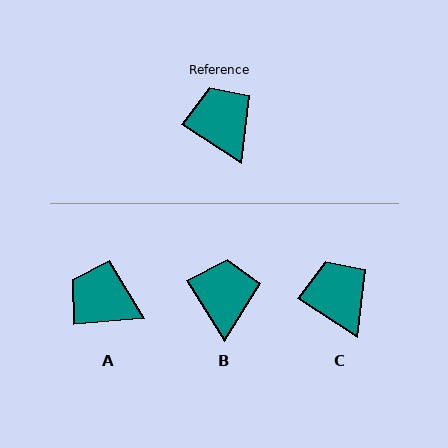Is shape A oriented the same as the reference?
No, it is off by about 38 degrees.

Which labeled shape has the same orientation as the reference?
C.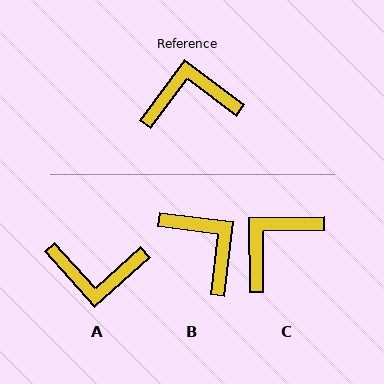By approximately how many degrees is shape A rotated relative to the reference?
Approximately 169 degrees counter-clockwise.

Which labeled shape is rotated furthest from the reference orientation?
A, about 169 degrees away.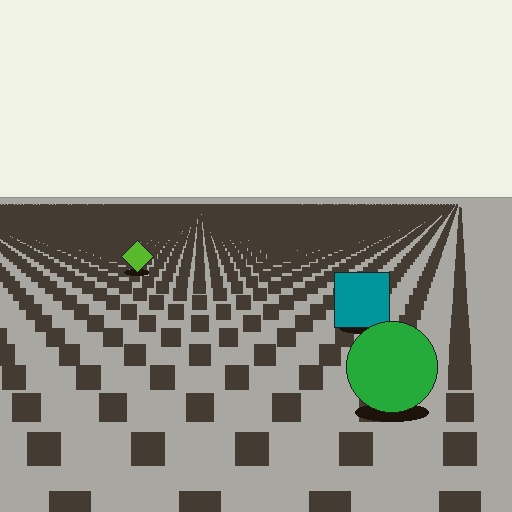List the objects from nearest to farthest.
From nearest to farthest: the green circle, the teal square, the lime diamond.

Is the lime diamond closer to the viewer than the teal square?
No. The teal square is closer — you can tell from the texture gradient: the ground texture is coarser near it.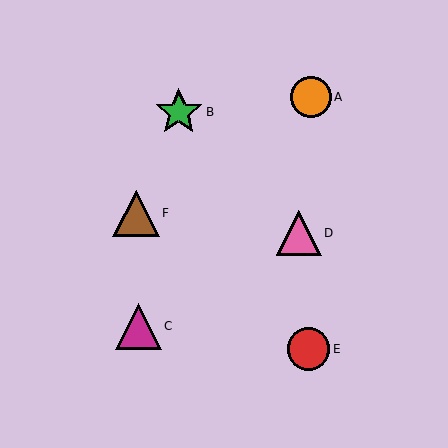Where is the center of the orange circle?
The center of the orange circle is at (311, 97).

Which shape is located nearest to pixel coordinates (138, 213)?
The brown triangle (labeled F) at (136, 213) is nearest to that location.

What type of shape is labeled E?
Shape E is a red circle.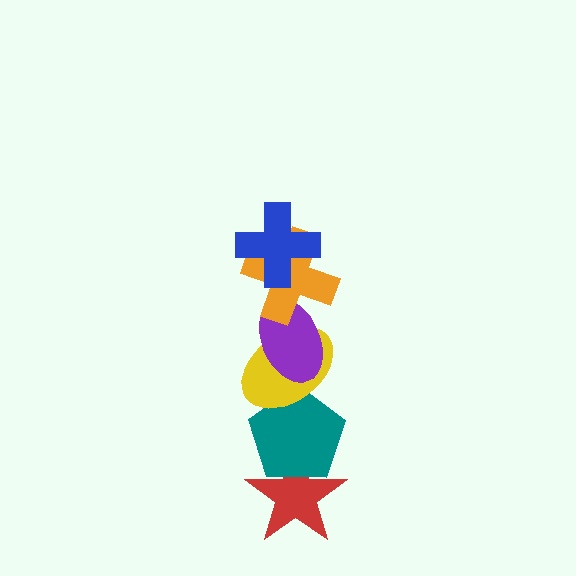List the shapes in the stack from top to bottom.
From top to bottom: the blue cross, the orange cross, the purple ellipse, the yellow ellipse, the teal pentagon, the red star.